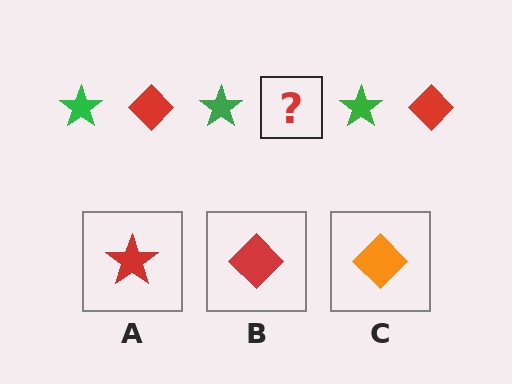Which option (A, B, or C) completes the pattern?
B.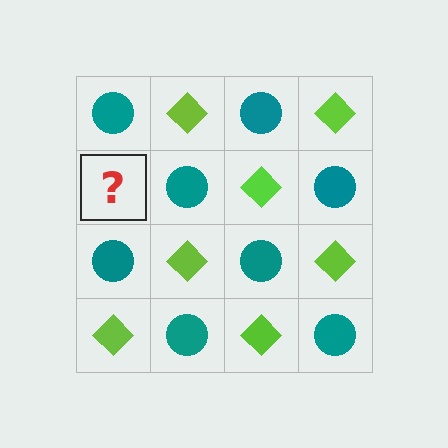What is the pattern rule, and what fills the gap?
The rule is that it alternates teal circle and lime diamond in a checkerboard pattern. The gap should be filled with a lime diamond.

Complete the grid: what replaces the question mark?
The question mark should be replaced with a lime diamond.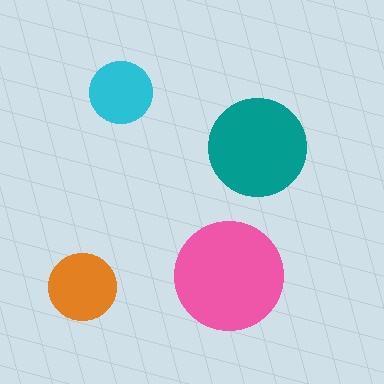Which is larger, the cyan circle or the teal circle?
The teal one.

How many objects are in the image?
There are 4 objects in the image.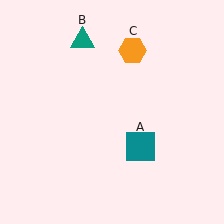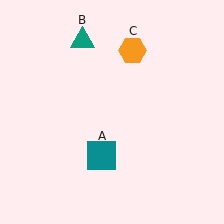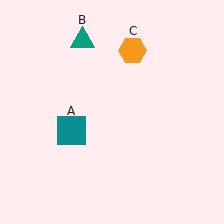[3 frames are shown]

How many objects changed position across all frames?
1 object changed position: teal square (object A).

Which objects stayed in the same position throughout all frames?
Teal triangle (object B) and orange hexagon (object C) remained stationary.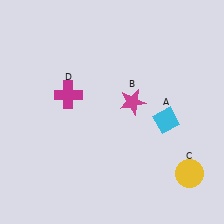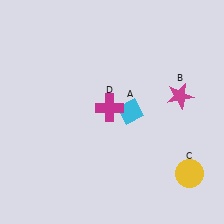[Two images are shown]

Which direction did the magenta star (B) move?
The magenta star (B) moved right.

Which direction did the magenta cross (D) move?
The magenta cross (D) moved right.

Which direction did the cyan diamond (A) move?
The cyan diamond (A) moved left.